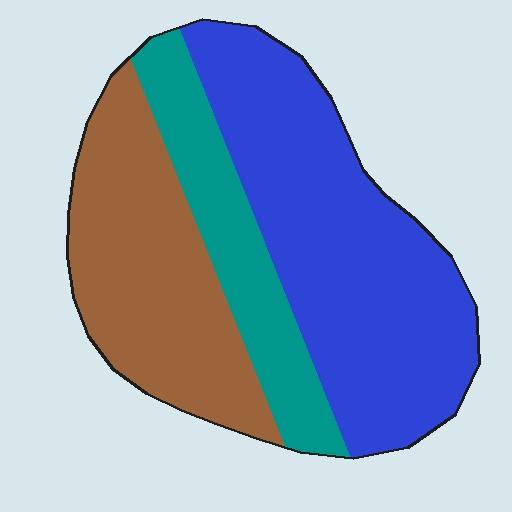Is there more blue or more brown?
Blue.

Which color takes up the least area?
Teal, at roughly 20%.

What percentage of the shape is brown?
Brown covers 32% of the shape.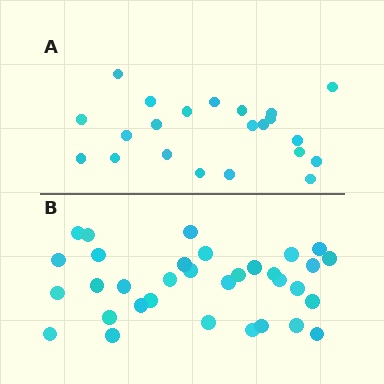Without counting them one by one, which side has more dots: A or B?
Region B (the bottom region) has more dots.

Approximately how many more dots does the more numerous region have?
Region B has roughly 12 or so more dots than region A.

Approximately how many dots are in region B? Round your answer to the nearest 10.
About 30 dots. (The exact count is 33, which rounds to 30.)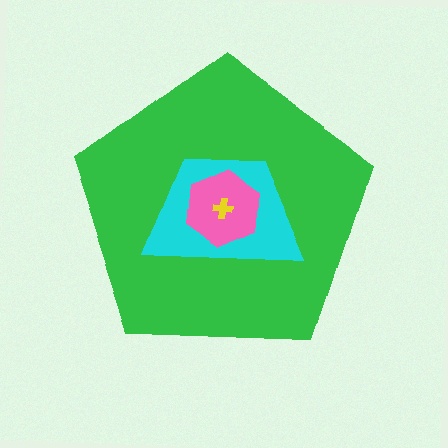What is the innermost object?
The yellow cross.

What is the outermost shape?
The green pentagon.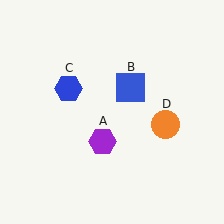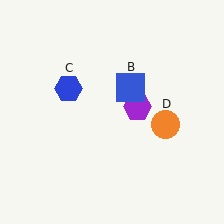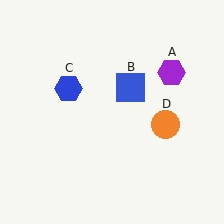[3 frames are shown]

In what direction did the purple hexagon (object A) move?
The purple hexagon (object A) moved up and to the right.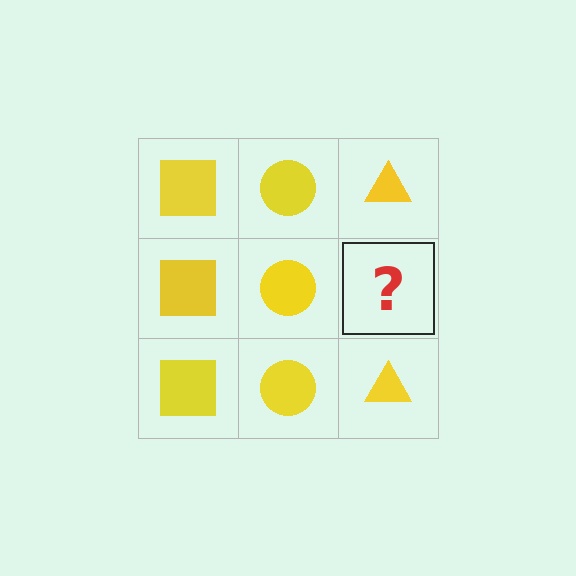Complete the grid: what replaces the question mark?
The question mark should be replaced with a yellow triangle.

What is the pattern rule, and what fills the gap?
The rule is that each column has a consistent shape. The gap should be filled with a yellow triangle.